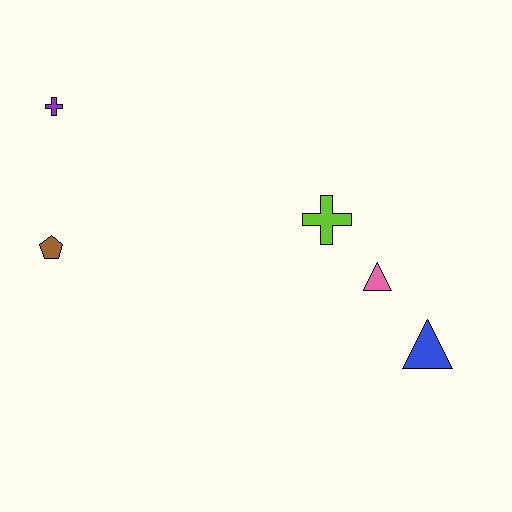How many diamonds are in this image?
There are no diamonds.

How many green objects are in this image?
There are no green objects.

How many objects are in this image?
There are 5 objects.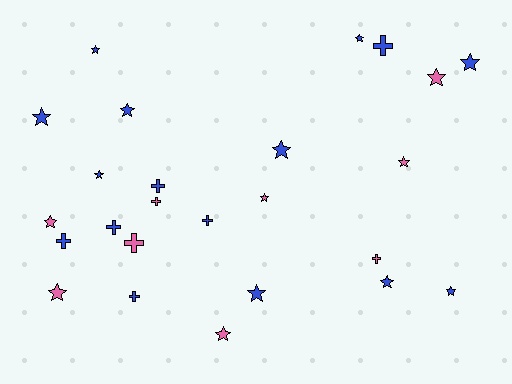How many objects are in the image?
There are 25 objects.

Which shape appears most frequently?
Star, with 16 objects.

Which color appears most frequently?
Blue, with 16 objects.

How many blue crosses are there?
There are 6 blue crosses.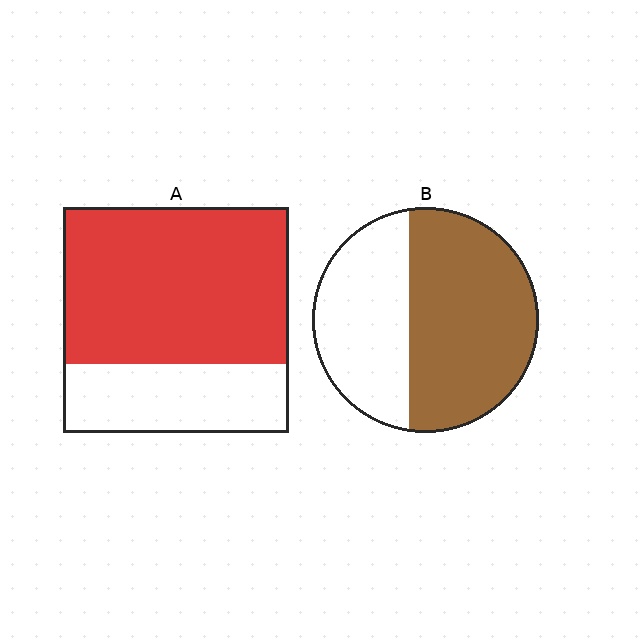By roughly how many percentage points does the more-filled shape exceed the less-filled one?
By roughly 10 percentage points (A over B).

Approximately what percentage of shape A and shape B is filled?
A is approximately 70% and B is approximately 60%.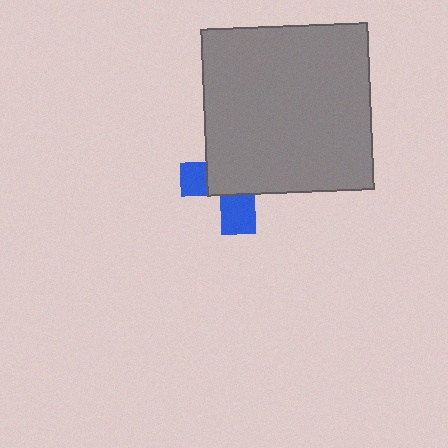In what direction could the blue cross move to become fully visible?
The blue cross could move toward the lower-left. That would shift it out from behind the gray square entirely.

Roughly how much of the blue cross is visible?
A small part of it is visible (roughly 34%).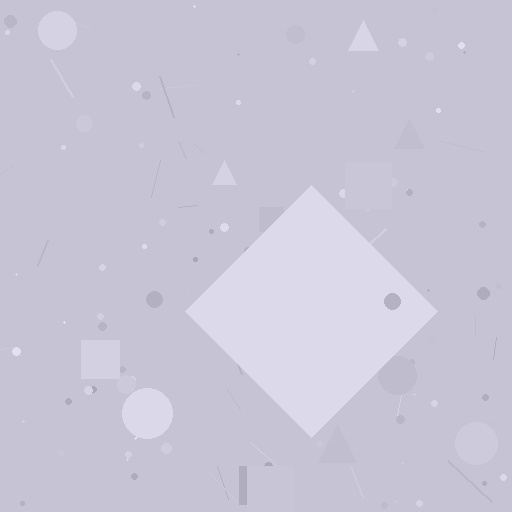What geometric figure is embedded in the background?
A diamond is embedded in the background.